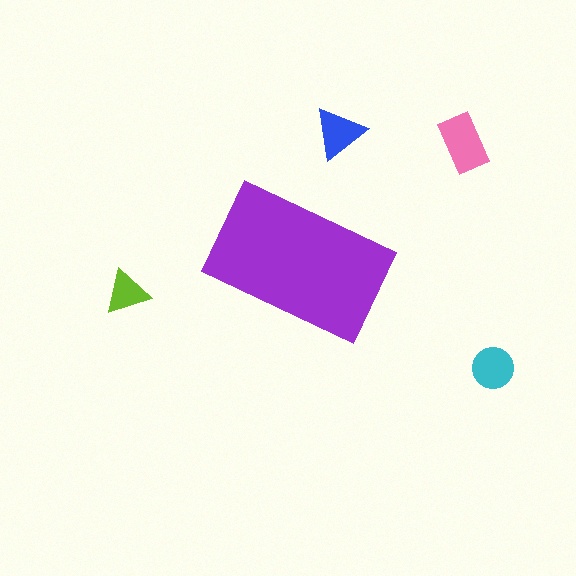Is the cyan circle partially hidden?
No, the cyan circle is fully visible.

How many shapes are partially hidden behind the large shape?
0 shapes are partially hidden.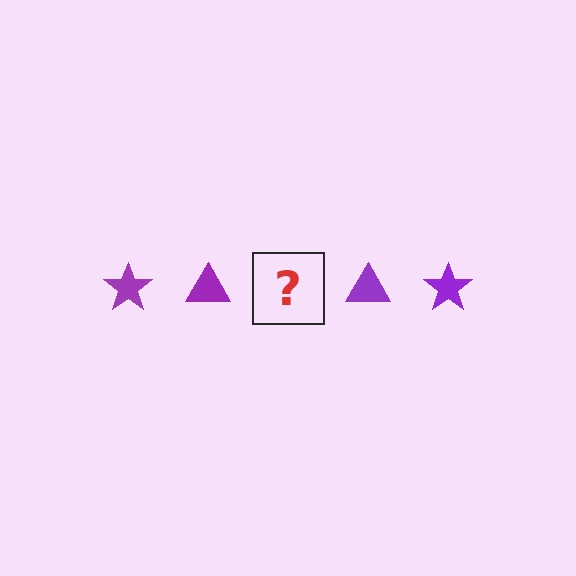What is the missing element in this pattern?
The missing element is a purple star.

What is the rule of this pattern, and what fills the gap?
The rule is that the pattern cycles through star, triangle shapes in purple. The gap should be filled with a purple star.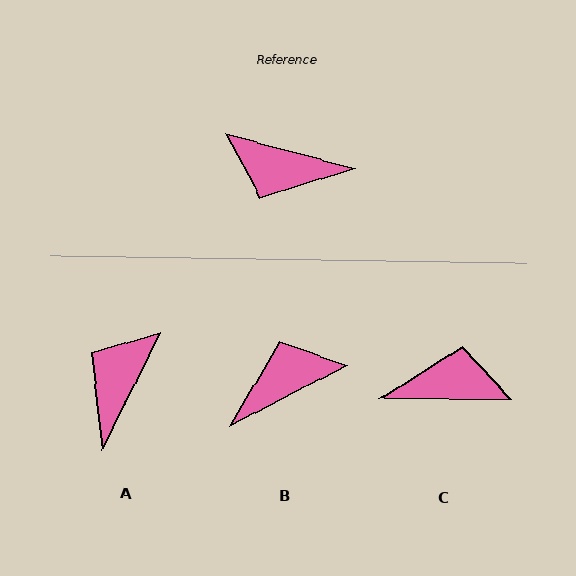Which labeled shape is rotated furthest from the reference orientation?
C, about 165 degrees away.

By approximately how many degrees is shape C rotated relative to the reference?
Approximately 165 degrees clockwise.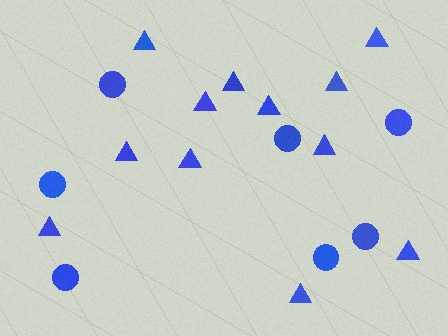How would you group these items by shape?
There are 2 groups: one group of triangles (12) and one group of circles (7).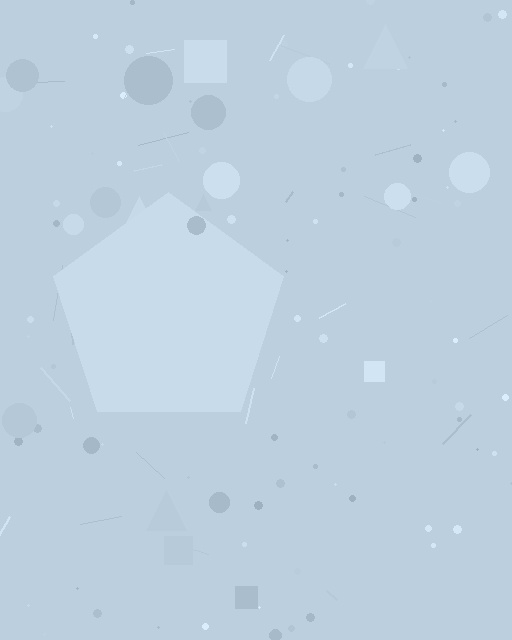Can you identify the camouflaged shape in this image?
The camouflaged shape is a pentagon.